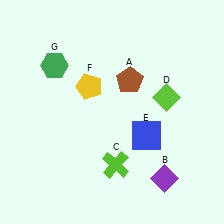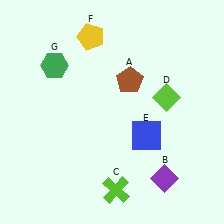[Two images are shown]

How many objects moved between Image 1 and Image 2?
2 objects moved between the two images.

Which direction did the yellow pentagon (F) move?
The yellow pentagon (F) moved up.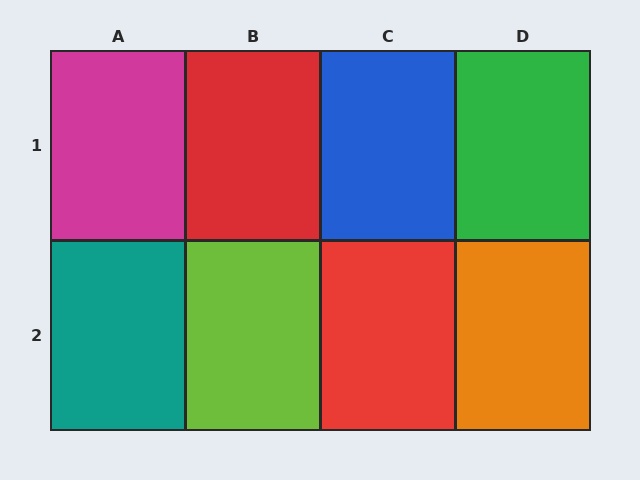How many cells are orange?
1 cell is orange.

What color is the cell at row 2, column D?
Orange.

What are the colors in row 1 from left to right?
Magenta, red, blue, green.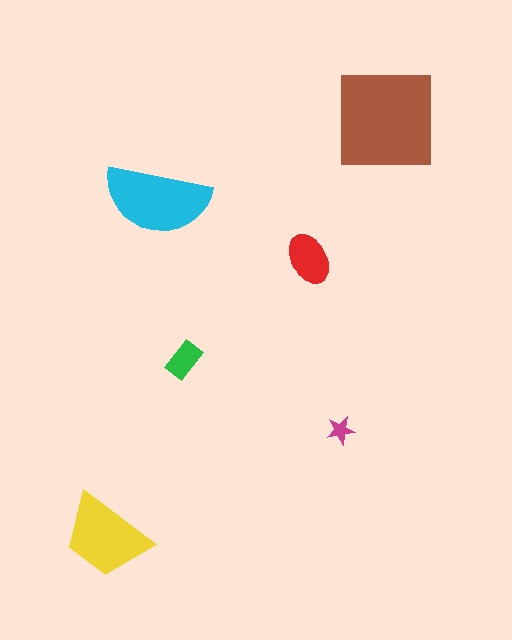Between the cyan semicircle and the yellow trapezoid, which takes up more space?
The cyan semicircle.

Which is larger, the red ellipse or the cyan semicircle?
The cyan semicircle.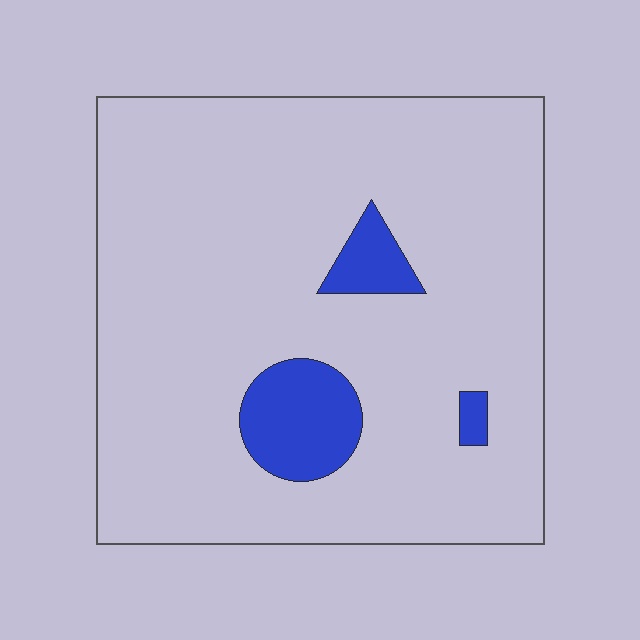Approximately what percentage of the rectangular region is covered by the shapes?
Approximately 10%.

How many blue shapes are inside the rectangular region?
3.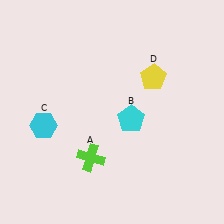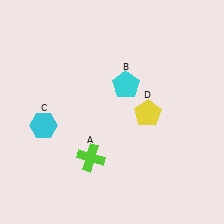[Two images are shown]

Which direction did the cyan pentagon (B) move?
The cyan pentagon (B) moved up.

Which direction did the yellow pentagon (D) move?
The yellow pentagon (D) moved down.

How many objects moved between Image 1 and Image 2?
2 objects moved between the two images.